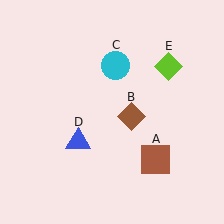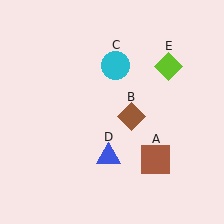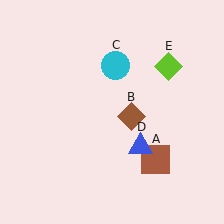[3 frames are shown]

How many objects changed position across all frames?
1 object changed position: blue triangle (object D).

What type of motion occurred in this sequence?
The blue triangle (object D) rotated counterclockwise around the center of the scene.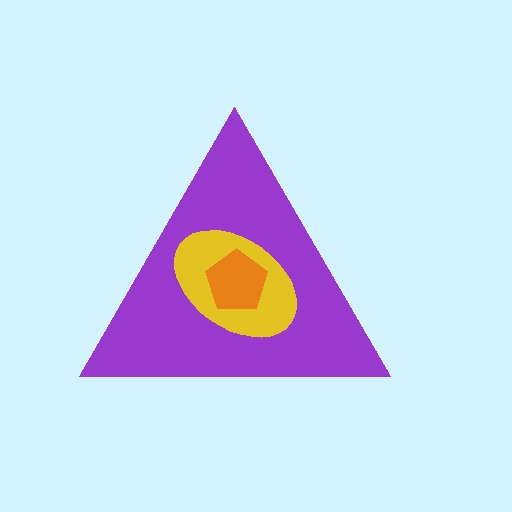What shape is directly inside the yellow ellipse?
The orange pentagon.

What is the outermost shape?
The purple triangle.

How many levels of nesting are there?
3.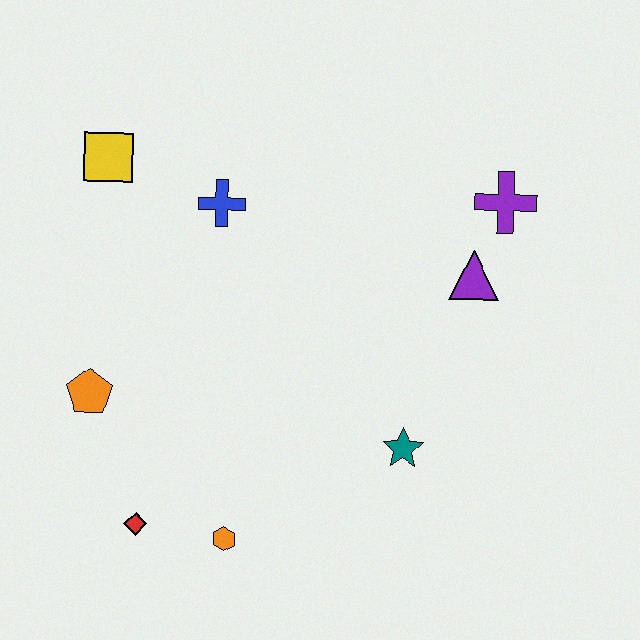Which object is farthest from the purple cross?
The red diamond is farthest from the purple cross.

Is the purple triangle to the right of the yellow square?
Yes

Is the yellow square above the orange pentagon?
Yes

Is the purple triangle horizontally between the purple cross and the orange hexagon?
Yes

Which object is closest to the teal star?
The purple triangle is closest to the teal star.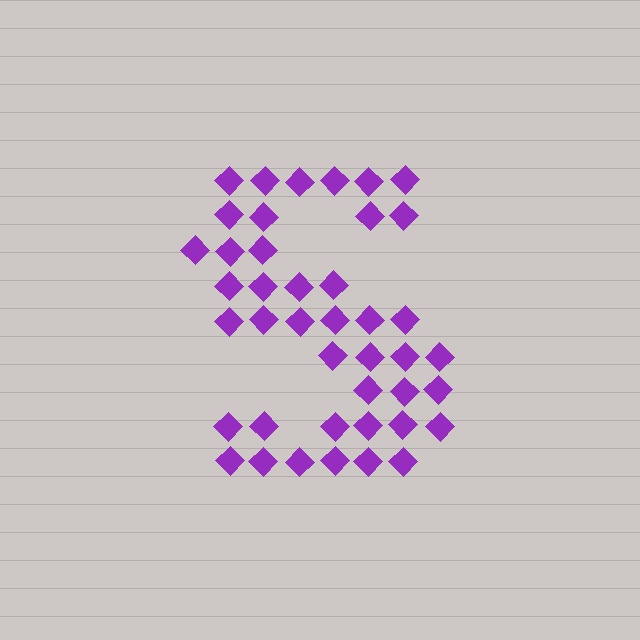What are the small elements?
The small elements are diamonds.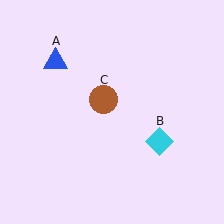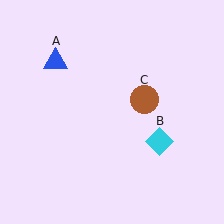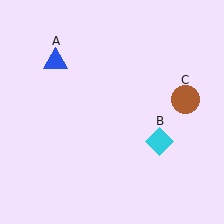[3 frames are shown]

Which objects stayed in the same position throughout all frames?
Blue triangle (object A) and cyan diamond (object B) remained stationary.